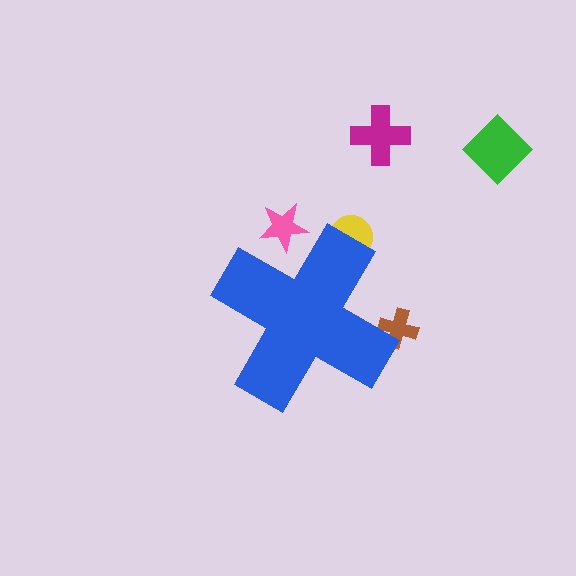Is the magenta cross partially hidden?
No, the magenta cross is fully visible.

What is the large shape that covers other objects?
A blue cross.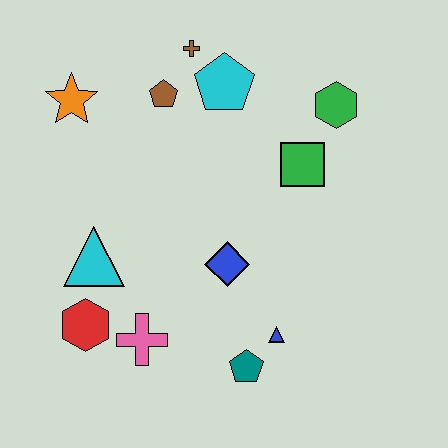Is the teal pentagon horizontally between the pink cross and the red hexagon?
No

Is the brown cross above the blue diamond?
Yes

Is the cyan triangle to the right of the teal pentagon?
No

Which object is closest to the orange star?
The brown pentagon is closest to the orange star.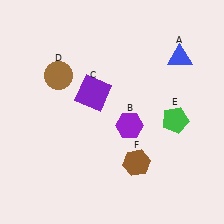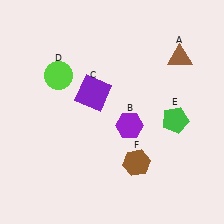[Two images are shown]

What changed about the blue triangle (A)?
In Image 1, A is blue. In Image 2, it changed to brown.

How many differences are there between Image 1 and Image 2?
There are 2 differences between the two images.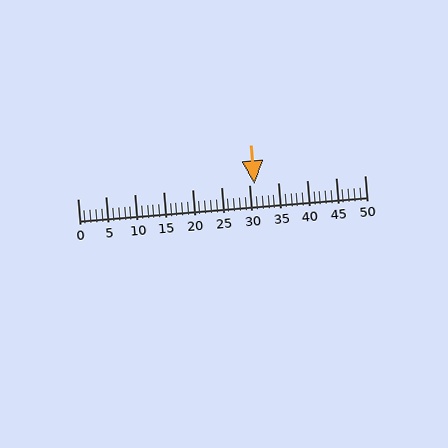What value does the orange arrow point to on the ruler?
The orange arrow points to approximately 31.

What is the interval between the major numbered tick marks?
The major tick marks are spaced 5 units apart.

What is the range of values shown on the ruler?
The ruler shows values from 0 to 50.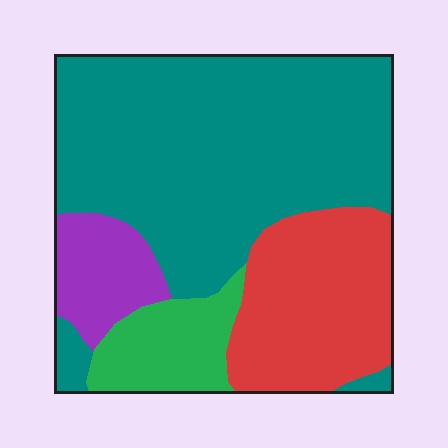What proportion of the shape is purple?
Purple takes up about one tenth (1/10) of the shape.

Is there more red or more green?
Red.